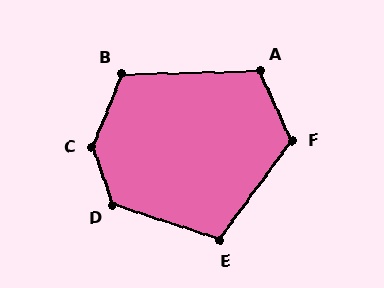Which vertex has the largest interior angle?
C, at approximately 139 degrees.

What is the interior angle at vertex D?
Approximately 128 degrees (obtuse).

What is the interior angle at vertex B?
Approximately 113 degrees (obtuse).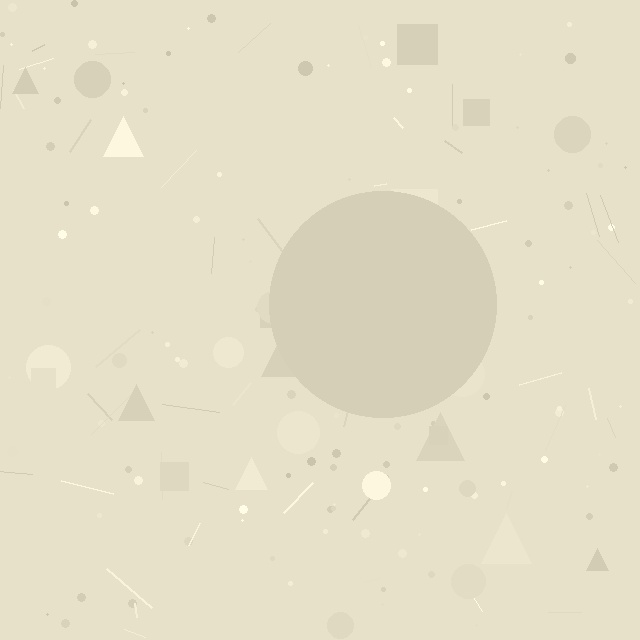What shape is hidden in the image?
A circle is hidden in the image.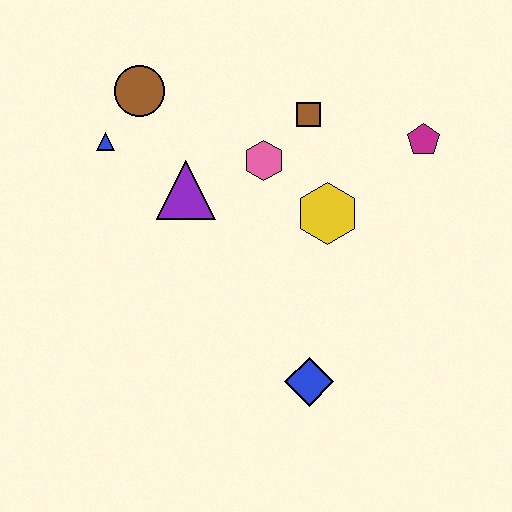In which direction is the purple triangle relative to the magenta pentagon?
The purple triangle is to the left of the magenta pentagon.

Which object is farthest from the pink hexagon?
The blue diamond is farthest from the pink hexagon.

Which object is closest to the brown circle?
The blue triangle is closest to the brown circle.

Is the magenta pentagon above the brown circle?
No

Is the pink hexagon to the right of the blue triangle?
Yes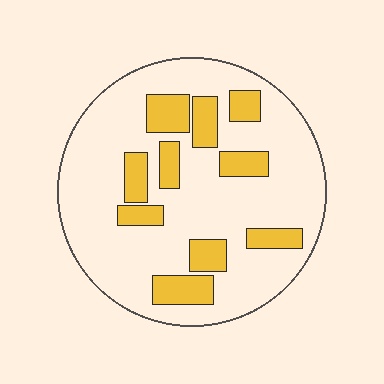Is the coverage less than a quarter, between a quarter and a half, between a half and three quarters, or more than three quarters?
Less than a quarter.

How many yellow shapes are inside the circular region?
10.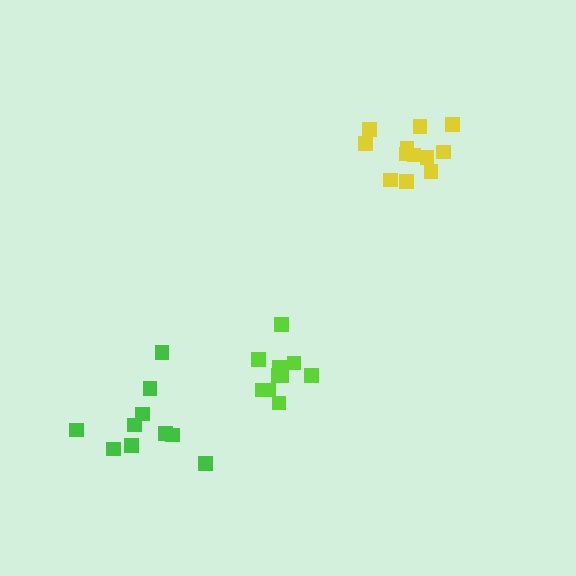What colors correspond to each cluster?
The clusters are colored: lime, yellow, green.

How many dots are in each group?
Group 1: 10 dots, Group 2: 12 dots, Group 3: 10 dots (32 total).